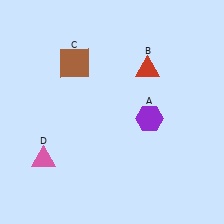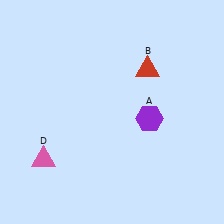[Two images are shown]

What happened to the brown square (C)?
The brown square (C) was removed in Image 2. It was in the top-left area of Image 1.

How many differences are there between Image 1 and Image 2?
There is 1 difference between the two images.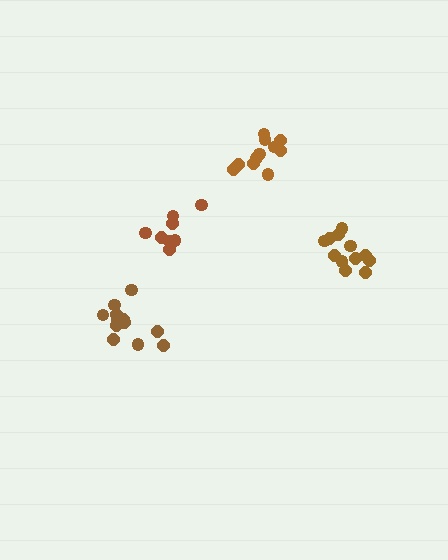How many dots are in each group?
Group 1: 8 dots, Group 2: 12 dots, Group 3: 13 dots, Group 4: 11 dots (44 total).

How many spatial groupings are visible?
There are 4 spatial groupings.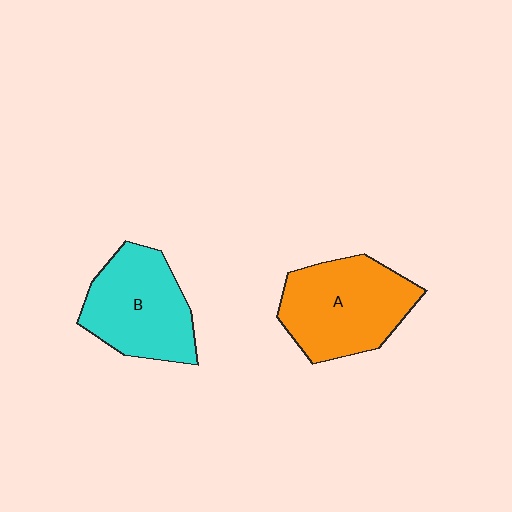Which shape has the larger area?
Shape A (orange).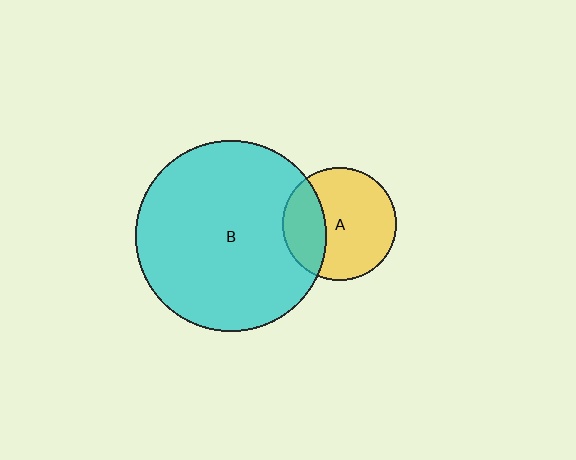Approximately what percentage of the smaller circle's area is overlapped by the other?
Approximately 30%.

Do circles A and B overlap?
Yes.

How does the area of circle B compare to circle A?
Approximately 2.8 times.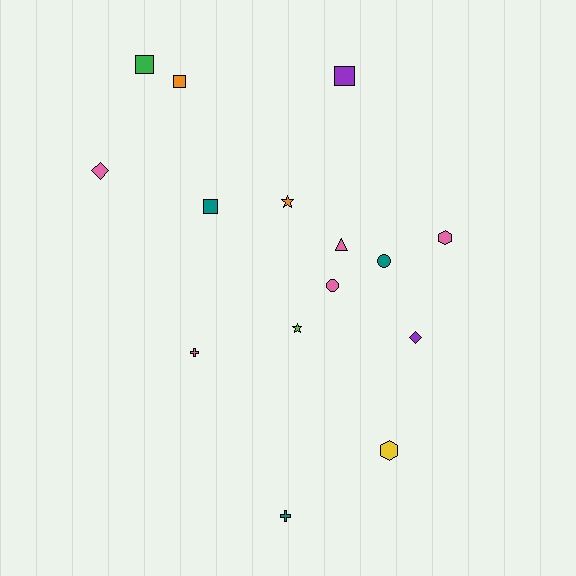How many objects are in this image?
There are 15 objects.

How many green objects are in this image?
There is 1 green object.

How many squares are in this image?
There are 4 squares.